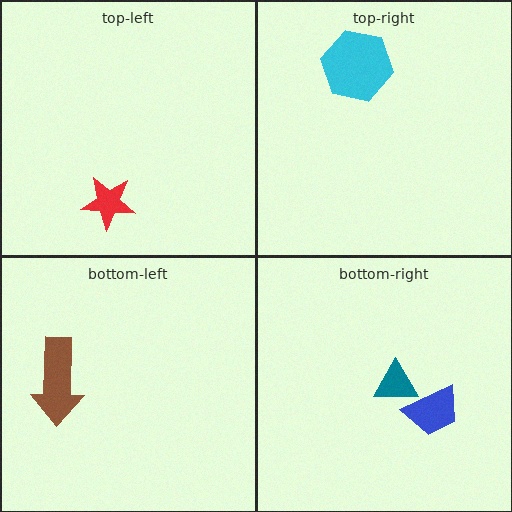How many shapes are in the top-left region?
1.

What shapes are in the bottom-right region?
The teal triangle, the blue trapezoid.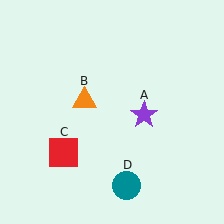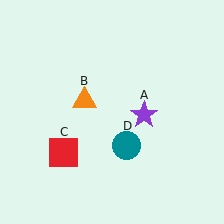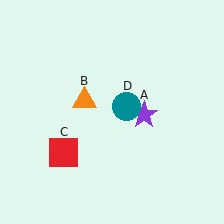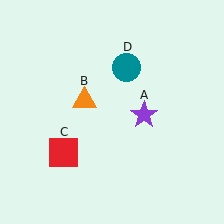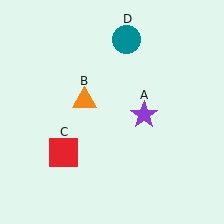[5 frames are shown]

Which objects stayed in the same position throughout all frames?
Purple star (object A) and orange triangle (object B) and red square (object C) remained stationary.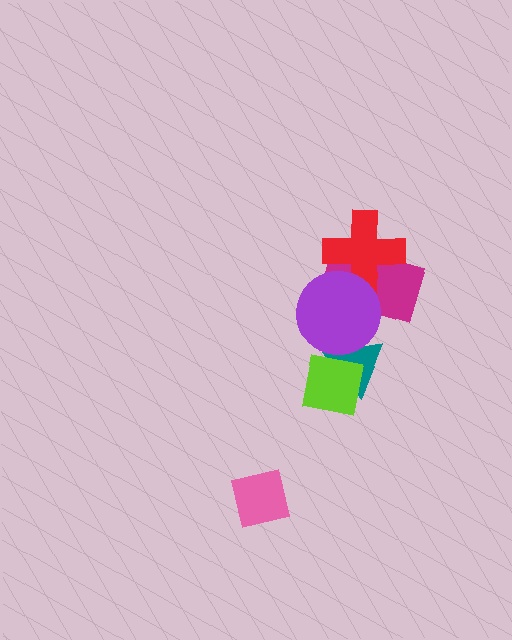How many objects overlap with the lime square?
1 object overlaps with the lime square.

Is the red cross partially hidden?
Yes, it is partially covered by another shape.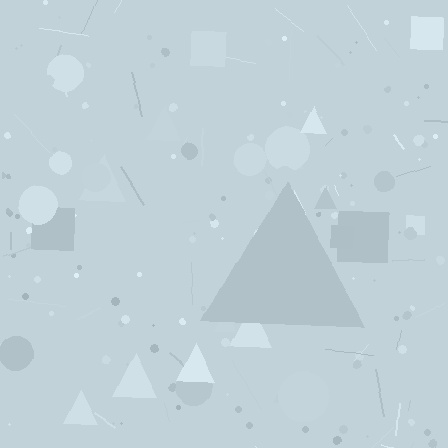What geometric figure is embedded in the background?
A triangle is embedded in the background.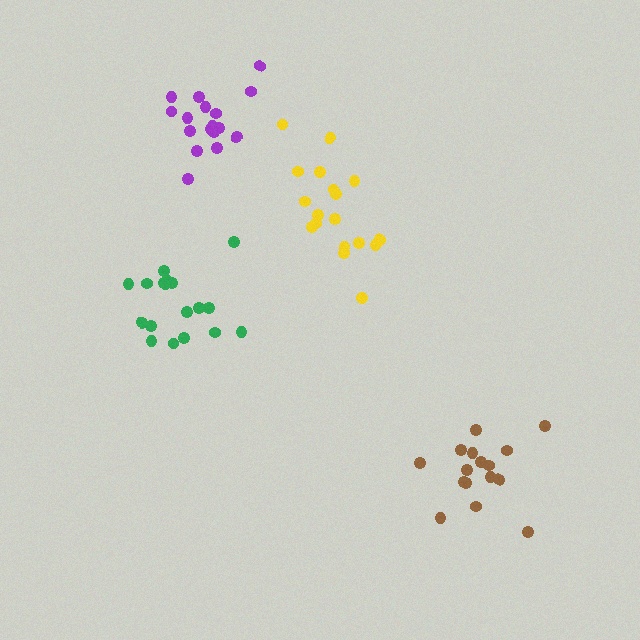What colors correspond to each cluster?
The clusters are colored: green, purple, brown, yellow.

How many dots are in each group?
Group 1: 18 dots, Group 2: 17 dots, Group 3: 16 dots, Group 4: 18 dots (69 total).